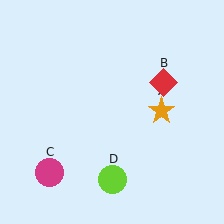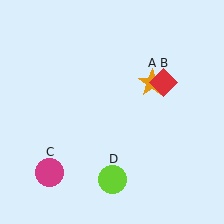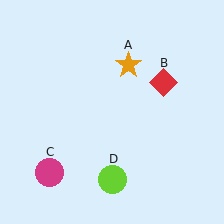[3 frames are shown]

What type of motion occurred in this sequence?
The orange star (object A) rotated counterclockwise around the center of the scene.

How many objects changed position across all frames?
1 object changed position: orange star (object A).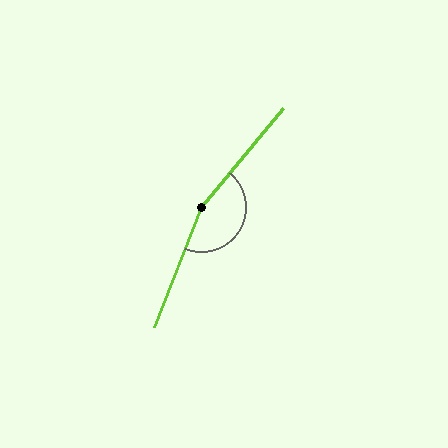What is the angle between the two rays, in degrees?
Approximately 162 degrees.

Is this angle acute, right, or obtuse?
It is obtuse.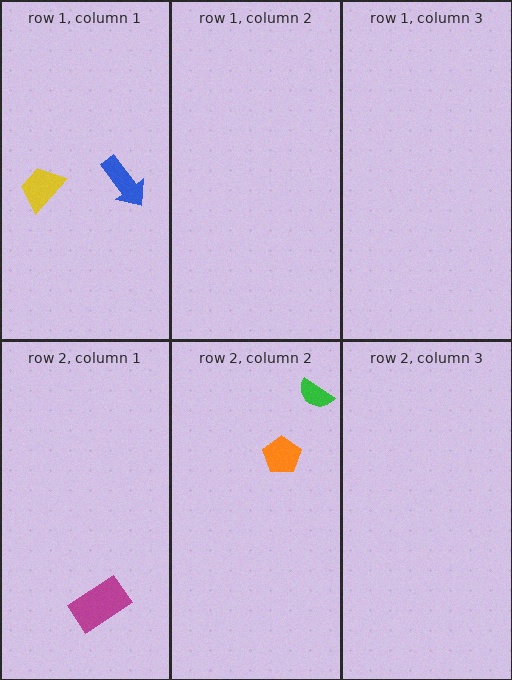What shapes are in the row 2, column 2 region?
The orange pentagon, the green semicircle.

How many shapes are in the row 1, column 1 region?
2.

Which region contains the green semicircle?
The row 2, column 2 region.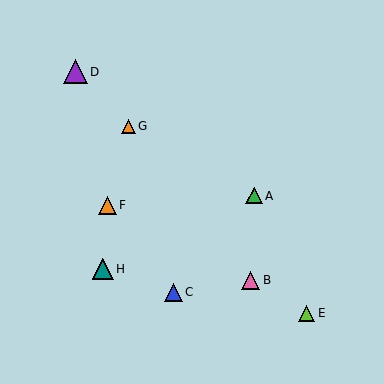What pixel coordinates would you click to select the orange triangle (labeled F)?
Click at (107, 205) to select the orange triangle F.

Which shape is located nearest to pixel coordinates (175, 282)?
The blue triangle (labeled C) at (173, 292) is nearest to that location.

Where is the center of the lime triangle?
The center of the lime triangle is at (307, 313).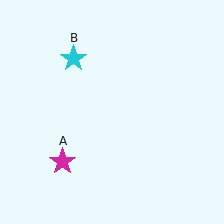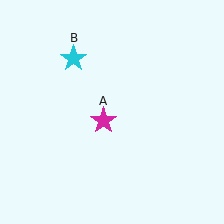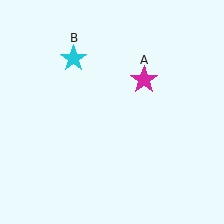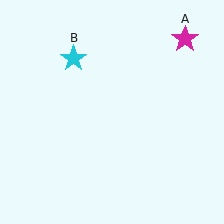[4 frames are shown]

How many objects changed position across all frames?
1 object changed position: magenta star (object A).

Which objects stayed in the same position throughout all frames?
Cyan star (object B) remained stationary.